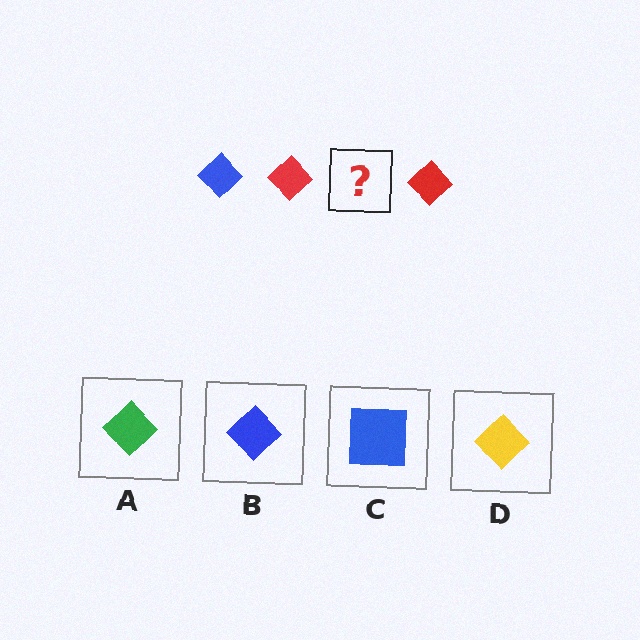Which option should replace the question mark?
Option B.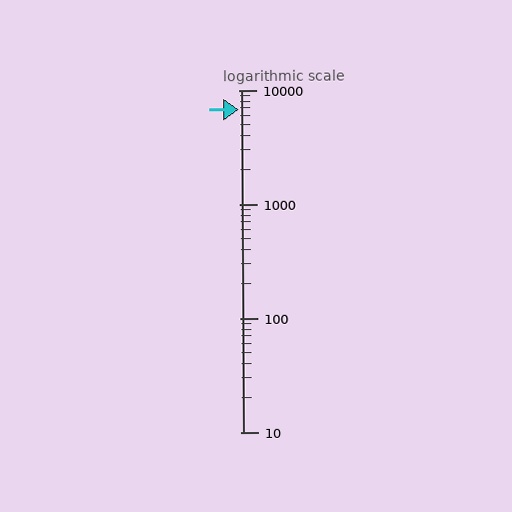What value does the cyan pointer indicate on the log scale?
The pointer indicates approximately 6700.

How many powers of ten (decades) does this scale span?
The scale spans 3 decades, from 10 to 10000.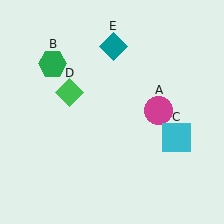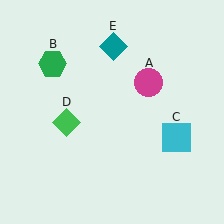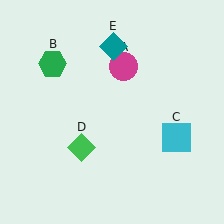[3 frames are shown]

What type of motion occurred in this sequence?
The magenta circle (object A), green diamond (object D) rotated counterclockwise around the center of the scene.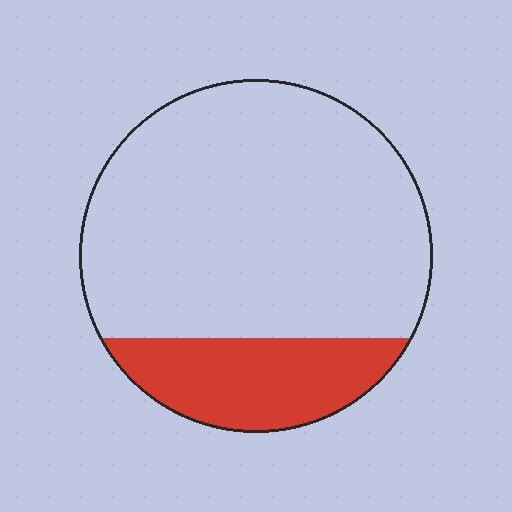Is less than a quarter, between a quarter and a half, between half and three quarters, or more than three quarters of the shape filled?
Less than a quarter.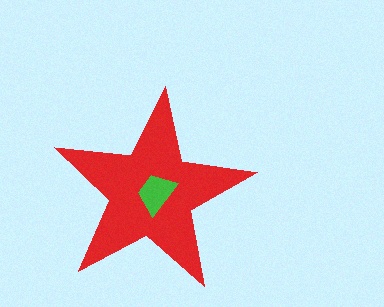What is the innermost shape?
The green trapezoid.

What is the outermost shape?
The red star.